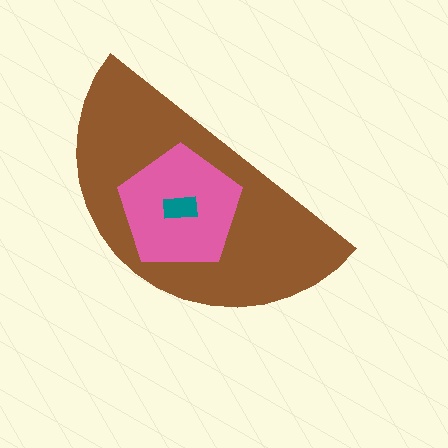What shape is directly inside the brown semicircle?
The pink pentagon.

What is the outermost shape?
The brown semicircle.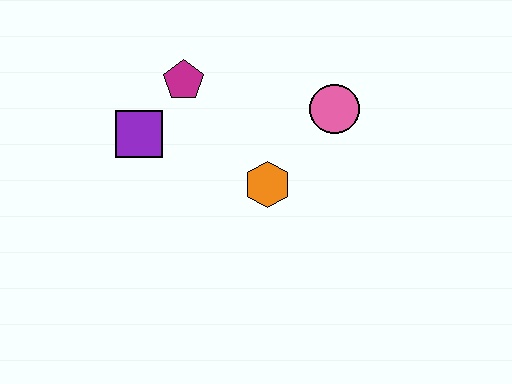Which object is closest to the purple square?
The magenta pentagon is closest to the purple square.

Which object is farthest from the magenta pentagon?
The pink circle is farthest from the magenta pentagon.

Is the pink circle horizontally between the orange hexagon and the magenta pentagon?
No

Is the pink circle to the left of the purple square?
No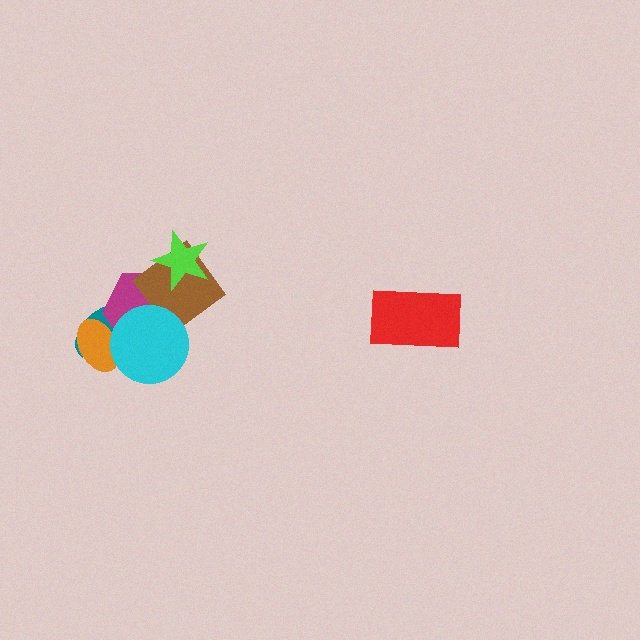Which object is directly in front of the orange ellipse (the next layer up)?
The magenta hexagon is directly in front of the orange ellipse.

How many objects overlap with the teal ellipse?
3 objects overlap with the teal ellipse.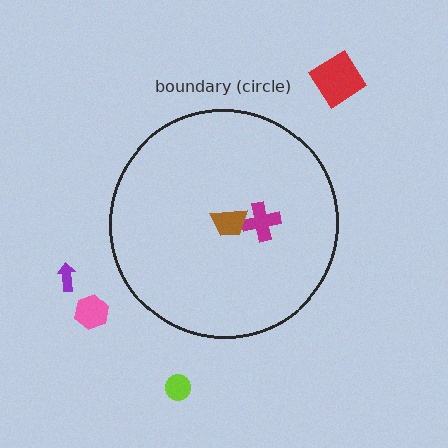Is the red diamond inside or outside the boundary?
Outside.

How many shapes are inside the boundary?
2 inside, 4 outside.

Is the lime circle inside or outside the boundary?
Outside.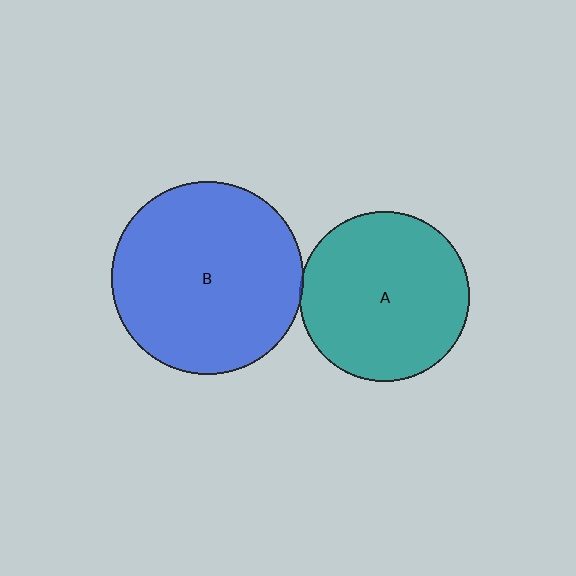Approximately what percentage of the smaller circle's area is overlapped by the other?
Approximately 5%.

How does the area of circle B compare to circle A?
Approximately 1.3 times.